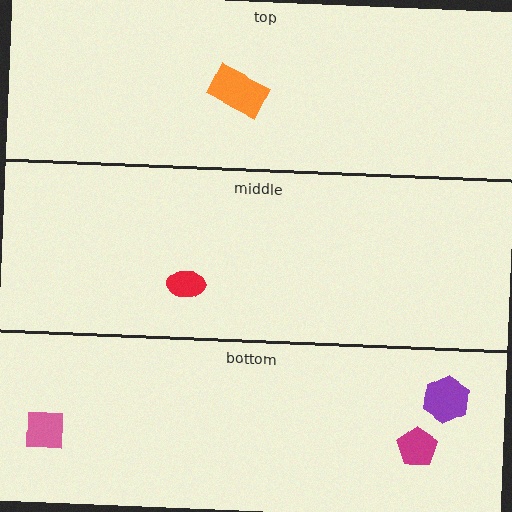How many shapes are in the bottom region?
3.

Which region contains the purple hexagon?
The bottom region.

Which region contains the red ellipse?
The middle region.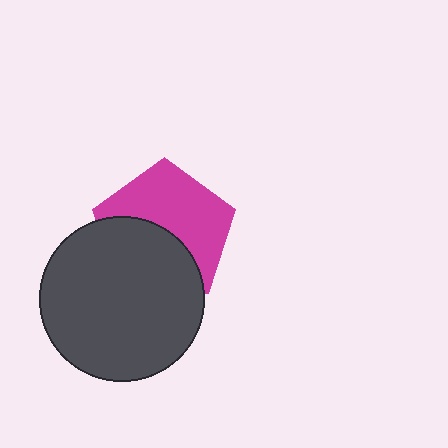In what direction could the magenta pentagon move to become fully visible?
The magenta pentagon could move up. That would shift it out from behind the dark gray circle entirely.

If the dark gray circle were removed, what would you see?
You would see the complete magenta pentagon.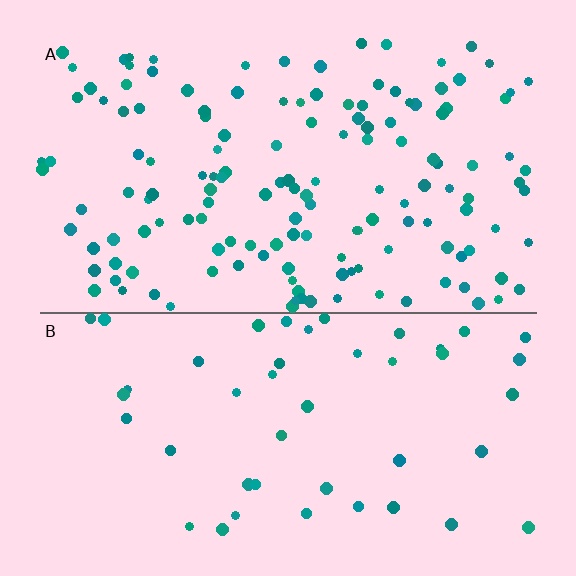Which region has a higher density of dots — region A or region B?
A (the top).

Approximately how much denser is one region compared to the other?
Approximately 3.1× — region A over region B.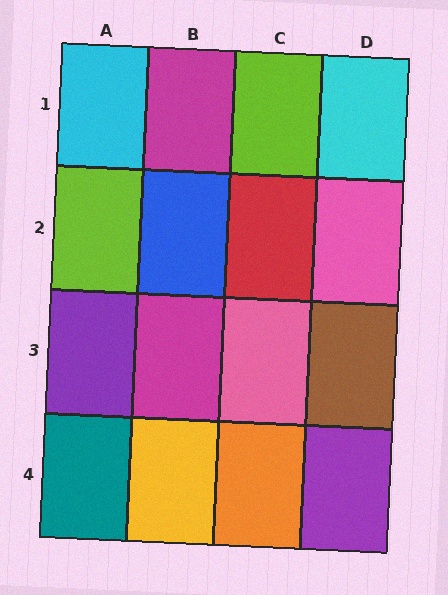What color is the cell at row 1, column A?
Cyan.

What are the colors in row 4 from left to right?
Teal, yellow, orange, purple.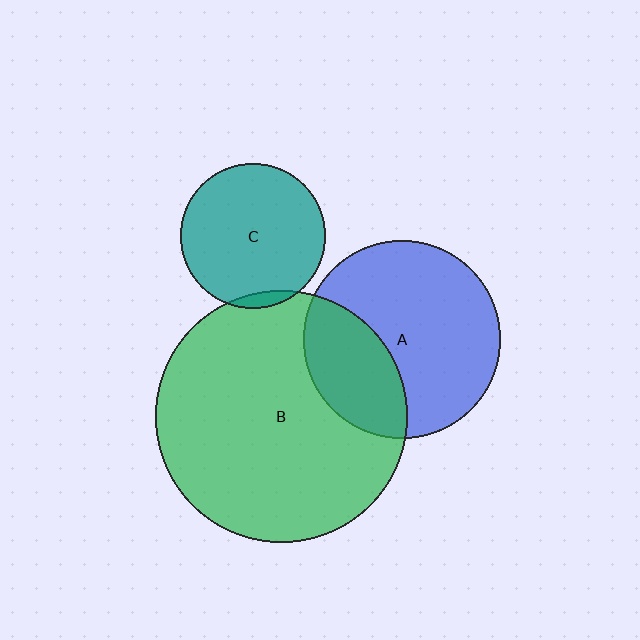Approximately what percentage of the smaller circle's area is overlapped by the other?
Approximately 30%.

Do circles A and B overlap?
Yes.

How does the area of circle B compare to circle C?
Approximately 3.0 times.